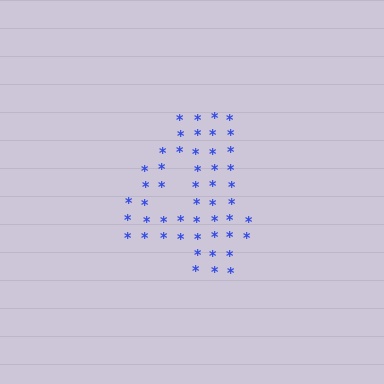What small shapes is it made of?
It is made of small asterisks.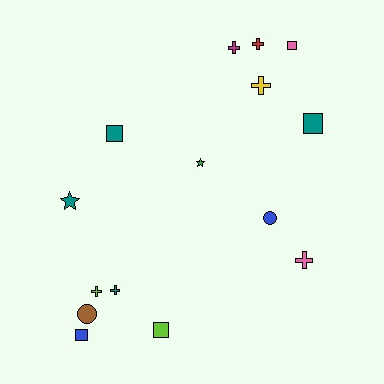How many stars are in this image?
There are 2 stars.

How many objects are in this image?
There are 15 objects.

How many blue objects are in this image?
There are 2 blue objects.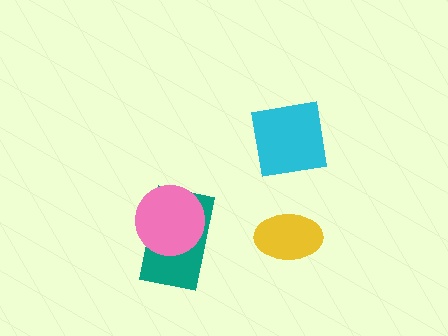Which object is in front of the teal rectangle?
The pink circle is in front of the teal rectangle.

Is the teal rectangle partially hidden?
Yes, it is partially covered by another shape.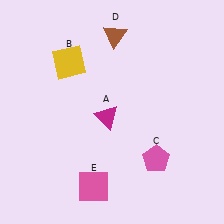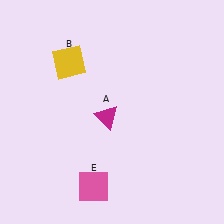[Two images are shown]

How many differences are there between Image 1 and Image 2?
There are 2 differences between the two images.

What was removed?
The brown triangle (D), the pink pentagon (C) were removed in Image 2.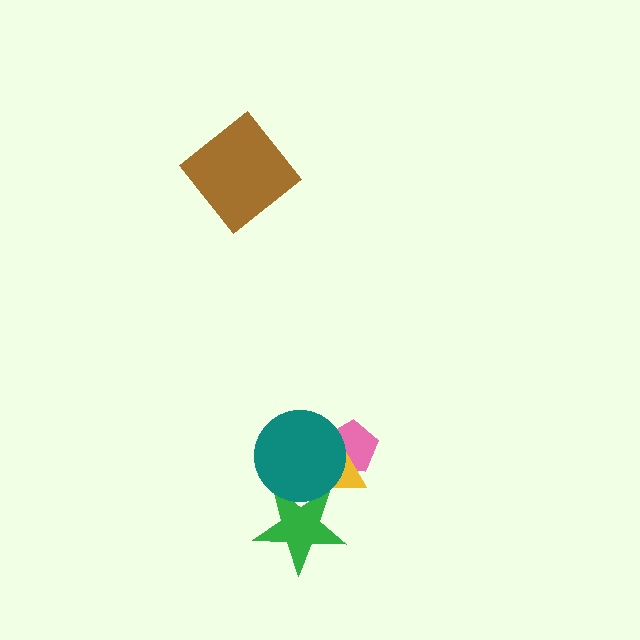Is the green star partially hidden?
Yes, it is partially covered by another shape.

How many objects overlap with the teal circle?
3 objects overlap with the teal circle.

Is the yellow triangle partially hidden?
Yes, it is partially covered by another shape.